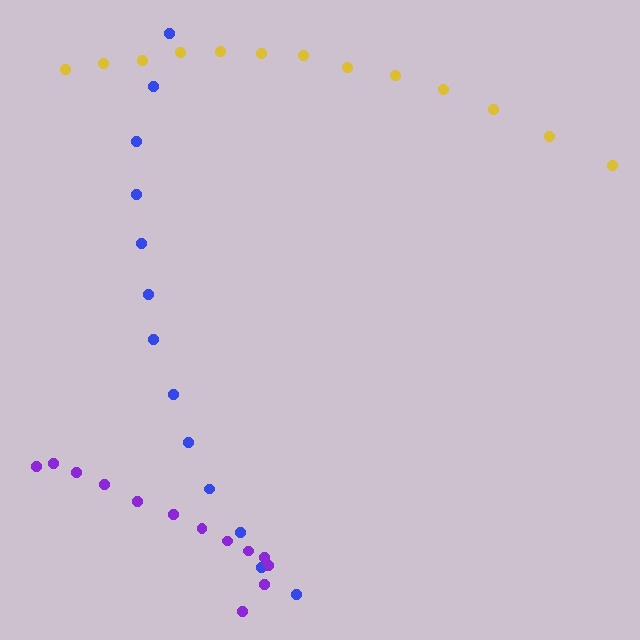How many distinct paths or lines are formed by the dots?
There are 3 distinct paths.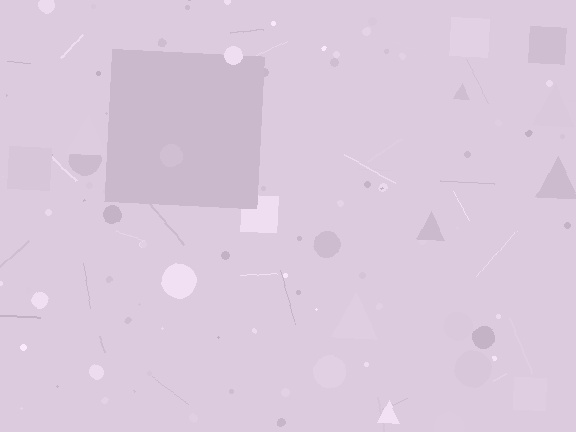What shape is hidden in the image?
A square is hidden in the image.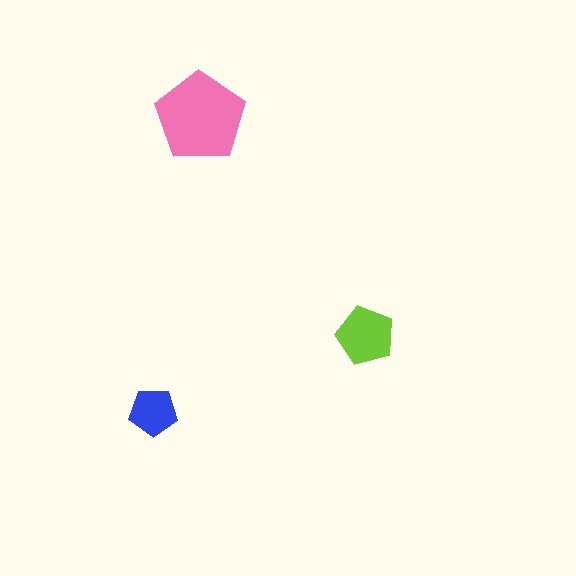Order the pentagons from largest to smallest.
the pink one, the lime one, the blue one.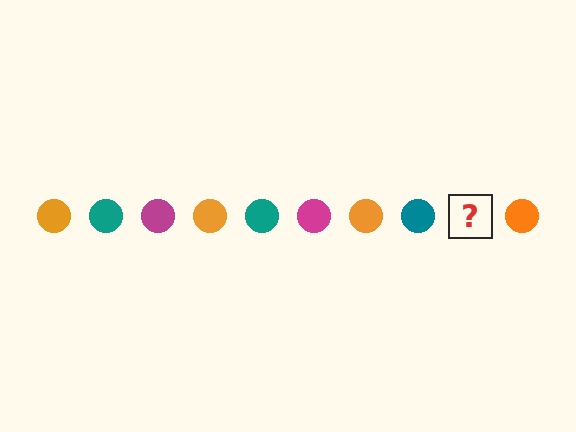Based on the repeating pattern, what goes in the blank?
The blank should be a magenta circle.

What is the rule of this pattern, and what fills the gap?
The rule is that the pattern cycles through orange, teal, magenta circles. The gap should be filled with a magenta circle.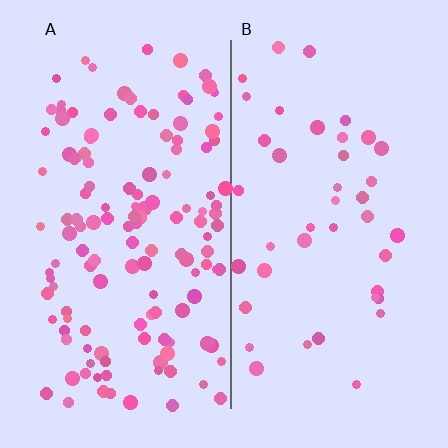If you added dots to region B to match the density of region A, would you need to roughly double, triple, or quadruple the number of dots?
Approximately triple.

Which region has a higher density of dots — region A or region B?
A (the left).